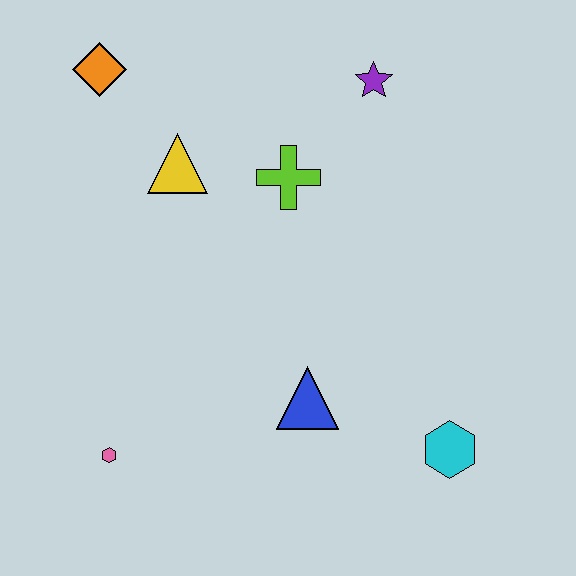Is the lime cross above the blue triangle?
Yes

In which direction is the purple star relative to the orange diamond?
The purple star is to the right of the orange diamond.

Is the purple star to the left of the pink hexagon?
No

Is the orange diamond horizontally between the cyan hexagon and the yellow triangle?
No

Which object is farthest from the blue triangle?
The orange diamond is farthest from the blue triangle.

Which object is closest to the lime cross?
The yellow triangle is closest to the lime cross.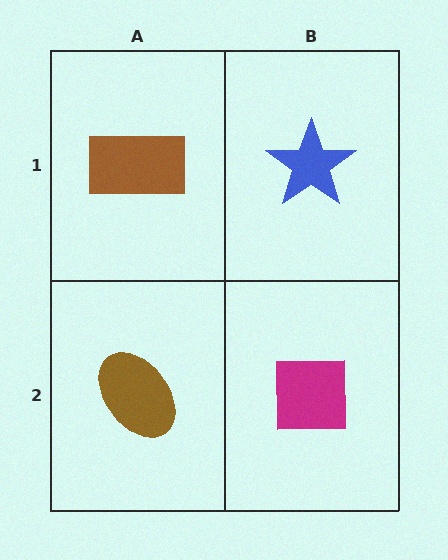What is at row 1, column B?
A blue star.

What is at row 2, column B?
A magenta square.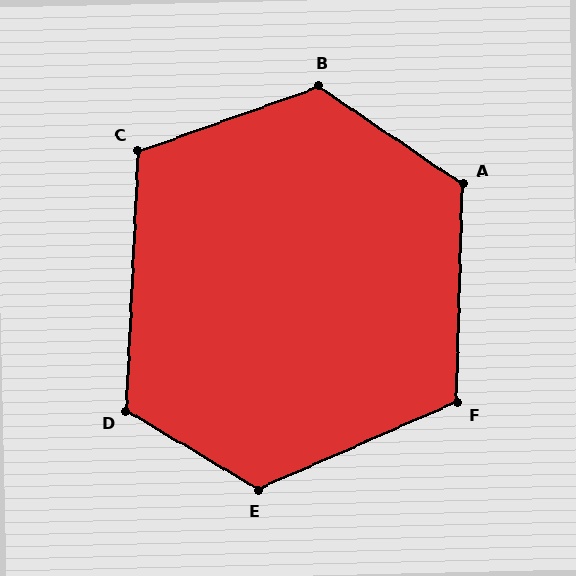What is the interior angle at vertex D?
Approximately 118 degrees (obtuse).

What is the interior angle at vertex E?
Approximately 126 degrees (obtuse).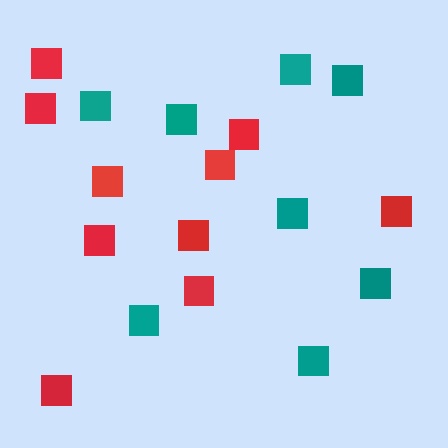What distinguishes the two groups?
There are 2 groups: one group of teal squares (8) and one group of red squares (10).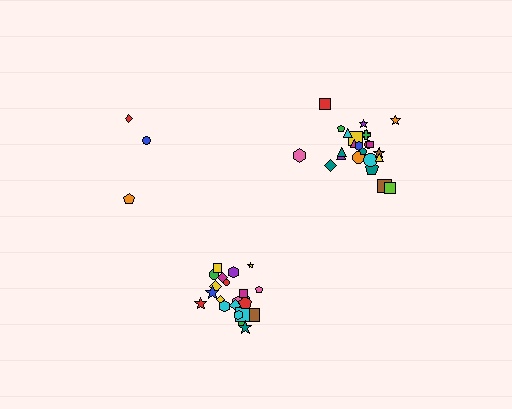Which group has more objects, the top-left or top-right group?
The top-right group.